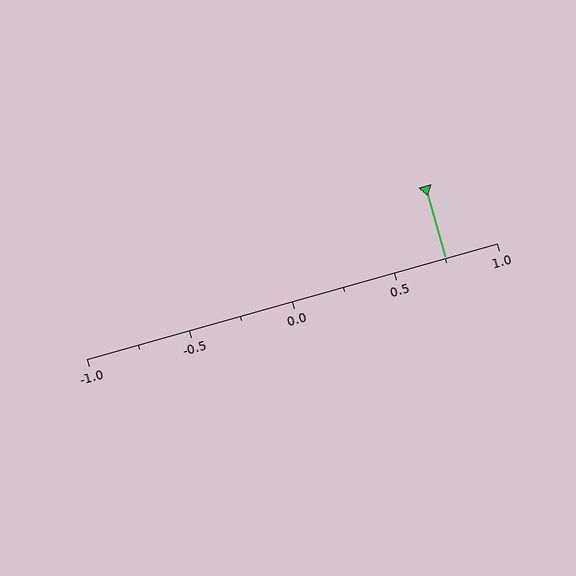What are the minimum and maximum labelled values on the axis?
The axis runs from -1.0 to 1.0.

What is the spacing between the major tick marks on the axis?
The major ticks are spaced 0.5 apart.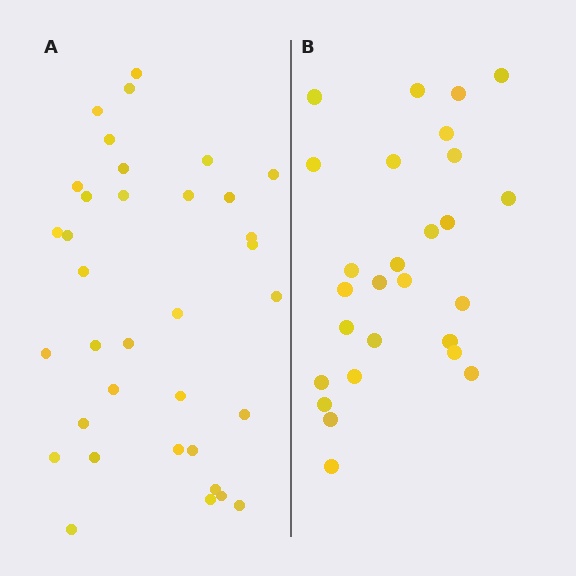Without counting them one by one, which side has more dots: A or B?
Region A (the left region) has more dots.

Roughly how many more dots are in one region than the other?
Region A has roughly 8 or so more dots than region B.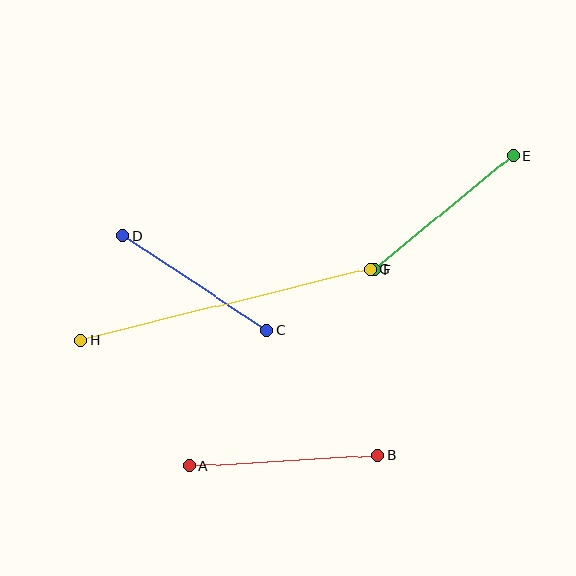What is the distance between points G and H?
The distance is approximately 299 pixels.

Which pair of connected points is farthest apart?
Points G and H are farthest apart.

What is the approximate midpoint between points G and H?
The midpoint is at approximately (225, 304) pixels.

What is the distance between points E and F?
The distance is approximately 180 pixels.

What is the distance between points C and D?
The distance is approximately 172 pixels.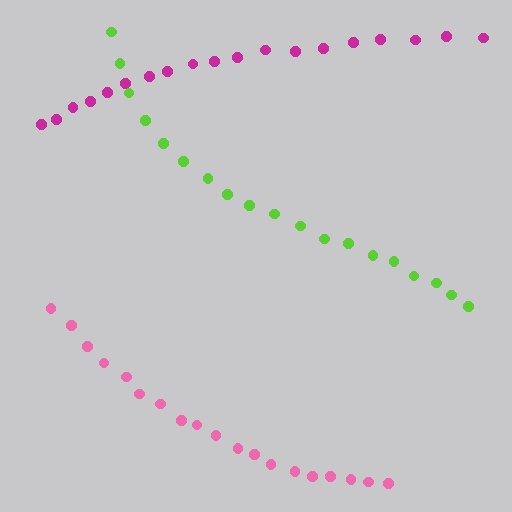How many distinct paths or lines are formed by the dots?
There are 3 distinct paths.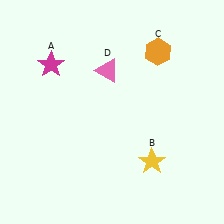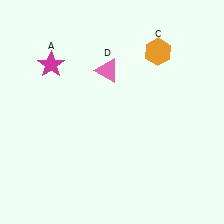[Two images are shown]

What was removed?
The yellow star (B) was removed in Image 2.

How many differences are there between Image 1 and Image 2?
There is 1 difference between the two images.